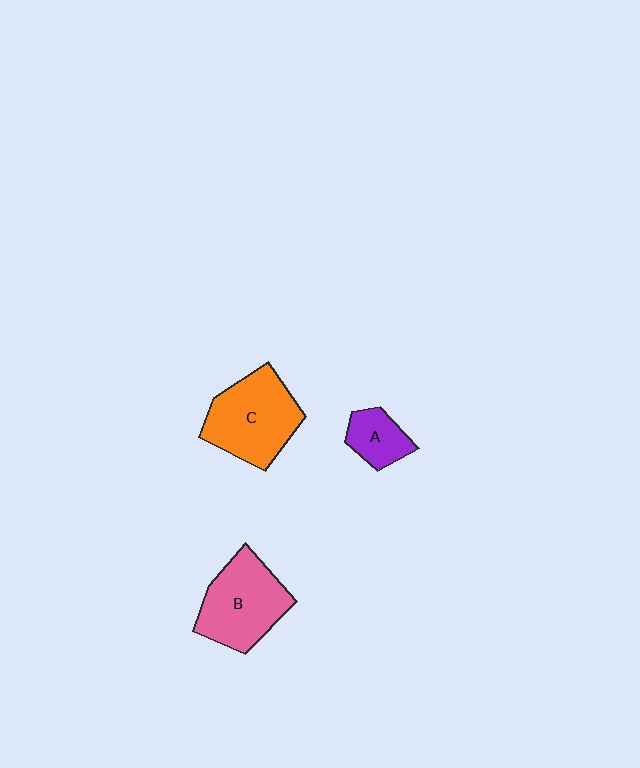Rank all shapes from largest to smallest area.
From largest to smallest: C (orange), B (pink), A (purple).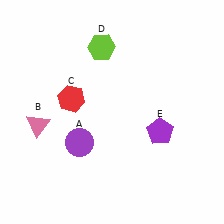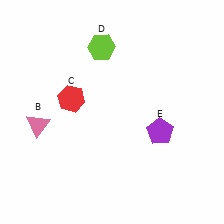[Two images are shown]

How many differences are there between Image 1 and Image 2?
There is 1 difference between the two images.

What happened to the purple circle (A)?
The purple circle (A) was removed in Image 2. It was in the bottom-left area of Image 1.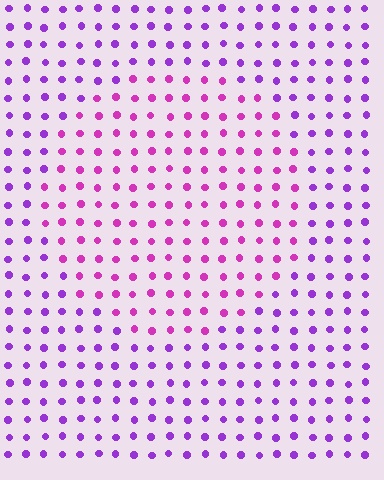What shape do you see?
I see a circle.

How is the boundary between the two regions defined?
The boundary is defined purely by a slight shift in hue (about 32 degrees). Spacing, size, and orientation are identical on both sides.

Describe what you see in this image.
The image is filled with small purple elements in a uniform arrangement. A circle-shaped region is visible where the elements are tinted to a slightly different hue, forming a subtle color boundary.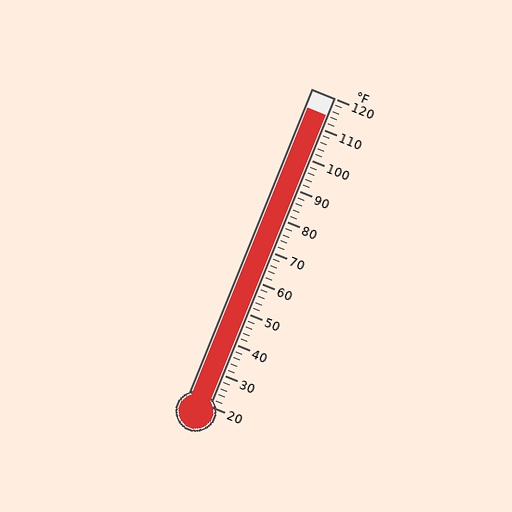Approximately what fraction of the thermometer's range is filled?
The thermometer is filled to approximately 95% of its range.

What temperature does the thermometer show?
The thermometer shows approximately 114°F.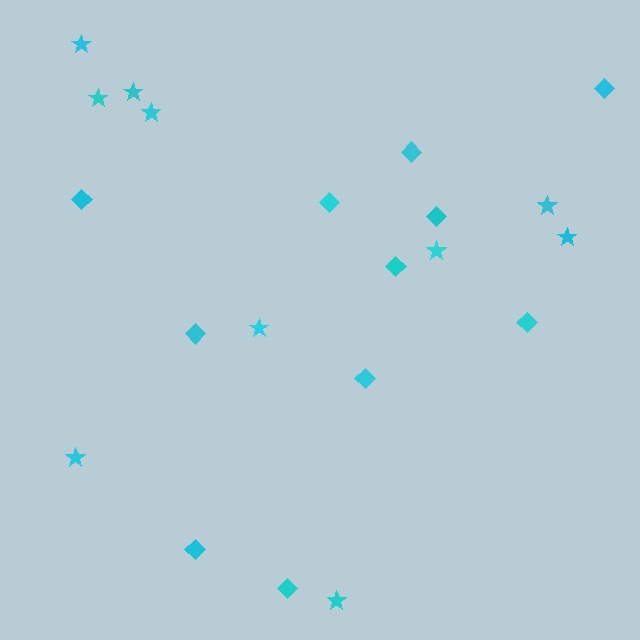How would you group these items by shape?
There are 2 groups: one group of diamonds (11) and one group of stars (10).